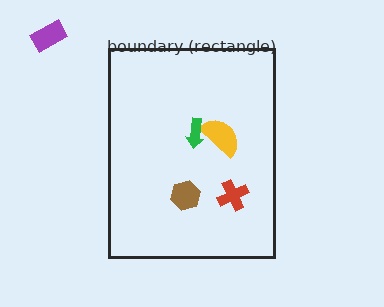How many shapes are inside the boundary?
4 inside, 1 outside.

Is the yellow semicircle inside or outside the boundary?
Inside.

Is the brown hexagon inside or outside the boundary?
Inside.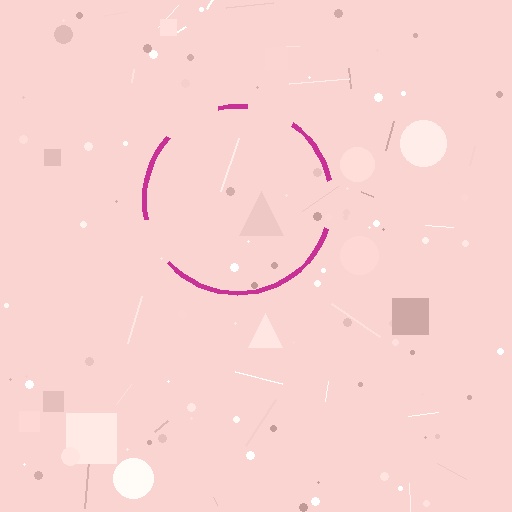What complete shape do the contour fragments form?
The contour fragments form a circle.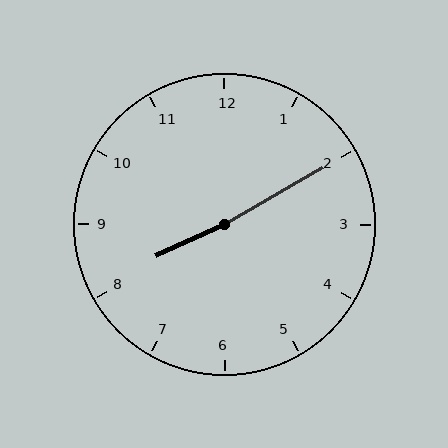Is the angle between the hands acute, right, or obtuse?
It is obtuse.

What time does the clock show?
8:10.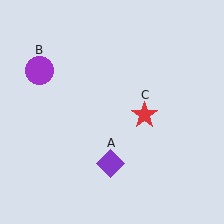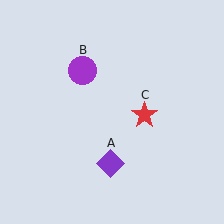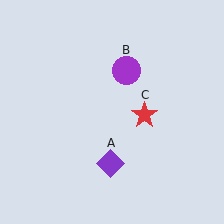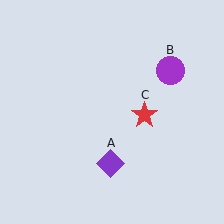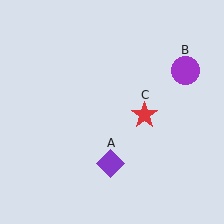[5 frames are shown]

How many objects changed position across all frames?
1 object changed position: purple circle (object B).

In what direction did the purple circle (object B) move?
The purple circle (object B) moved right.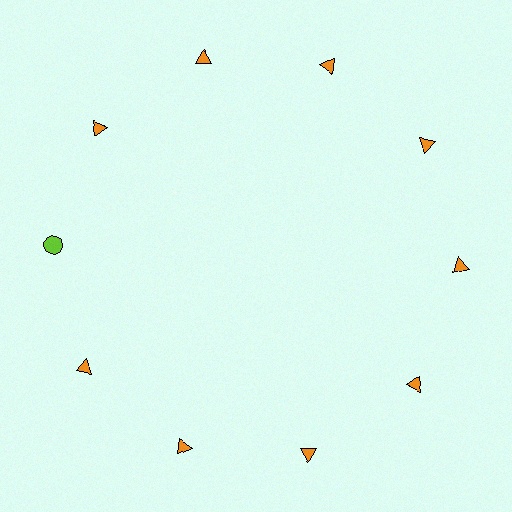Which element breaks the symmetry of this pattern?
The lime circle at roughly the 9 o'clock position breaks the symmetry. All other shapes are orange triangles.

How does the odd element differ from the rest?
It differs in both color (lime instead of orange) and shape (circle instead of triangle).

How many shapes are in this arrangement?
There are 10 shapes arranged in a ring pattern.